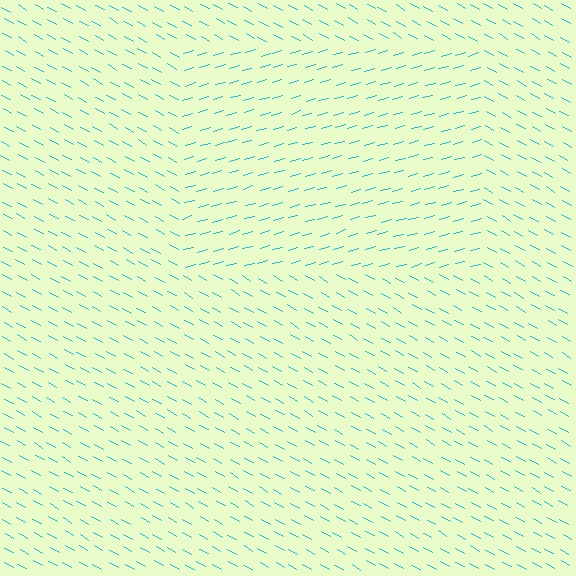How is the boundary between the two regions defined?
The boundary is defined purely by a change in line orientation (approximately 45 degrees difference). All lines are the same color and thickness.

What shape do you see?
I see a rectangle.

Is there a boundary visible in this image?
Yes, there is a texture boundary formed by a change in line orientation.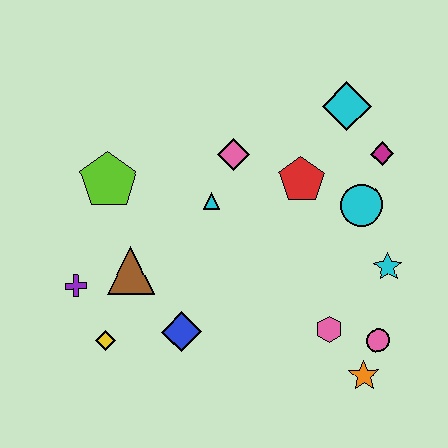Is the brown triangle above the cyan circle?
No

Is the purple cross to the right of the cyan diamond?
No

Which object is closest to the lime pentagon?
The brown triangle is closest to the lime pentagon.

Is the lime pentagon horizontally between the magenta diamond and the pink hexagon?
No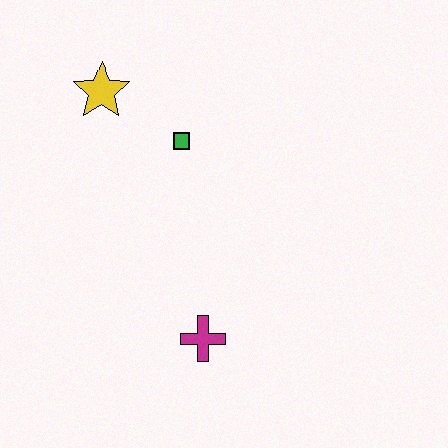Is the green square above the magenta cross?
Yes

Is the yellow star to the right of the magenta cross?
No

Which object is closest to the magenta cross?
The green square is closest to the magenta cross.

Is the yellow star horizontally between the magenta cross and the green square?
No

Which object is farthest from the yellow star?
The magenta cross is farthest from the yellow star.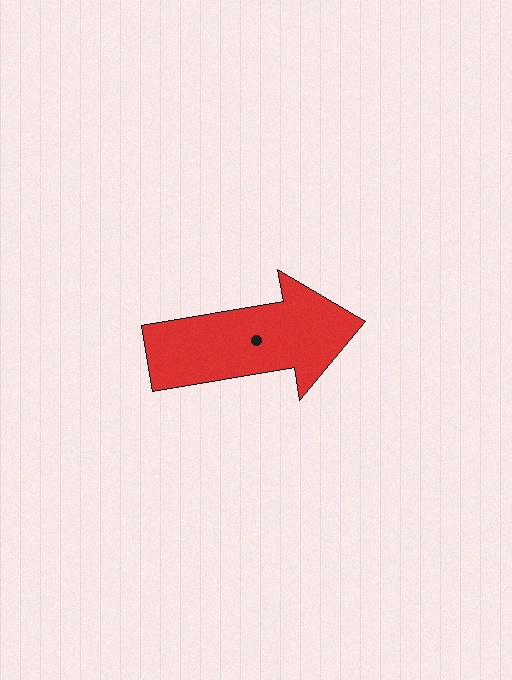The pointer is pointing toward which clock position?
Roughly 3 o'clock.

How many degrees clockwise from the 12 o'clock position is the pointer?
Approximately 81 degrees.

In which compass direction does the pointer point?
East.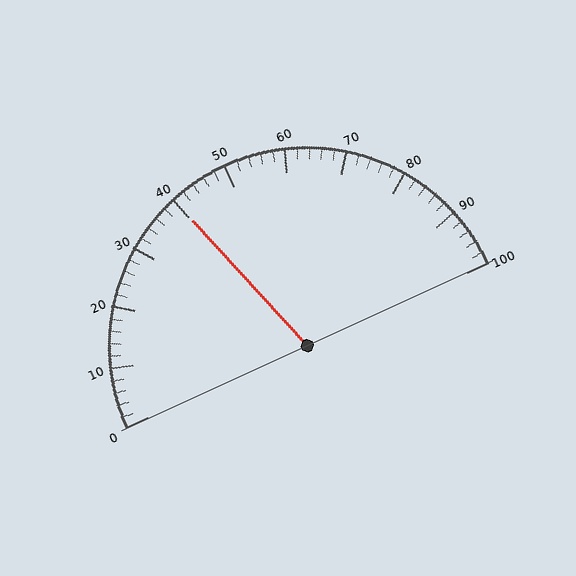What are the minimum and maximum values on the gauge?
The gauge ranges from 0 to 100.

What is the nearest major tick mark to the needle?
The nearest major tick mark is 40.